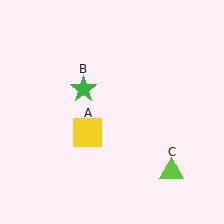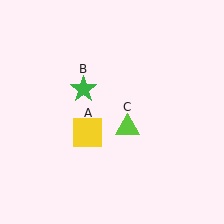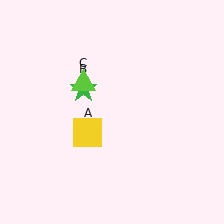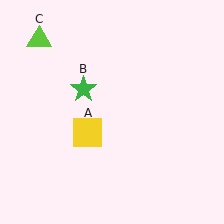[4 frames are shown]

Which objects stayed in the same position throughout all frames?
Yellow square (object A) and green star (object B) remained stationary.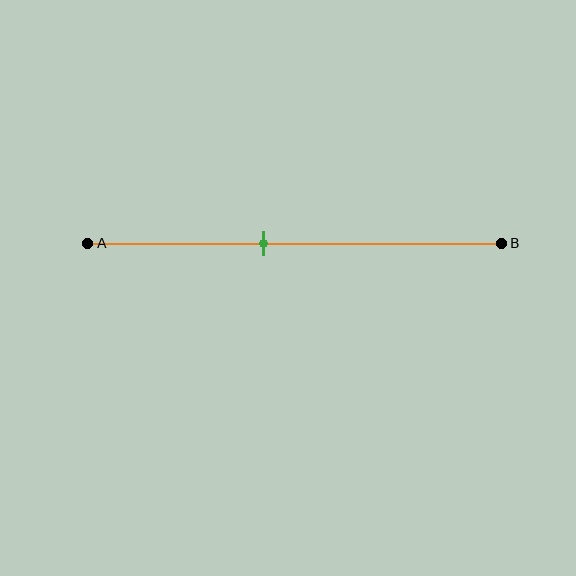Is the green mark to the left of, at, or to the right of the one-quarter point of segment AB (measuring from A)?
The green mark is to the right of the one-quarter point of segment AB.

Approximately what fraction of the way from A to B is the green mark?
The green mark is approximately 45% of the way from A to B.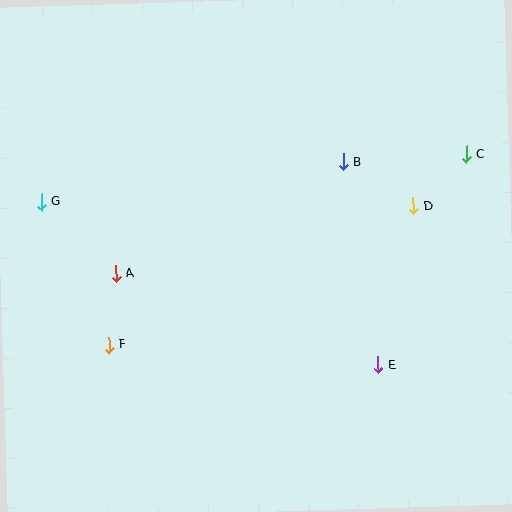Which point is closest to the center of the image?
Point B at (343, 162) is closest to the center.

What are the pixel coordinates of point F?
Point F is at (109, 345).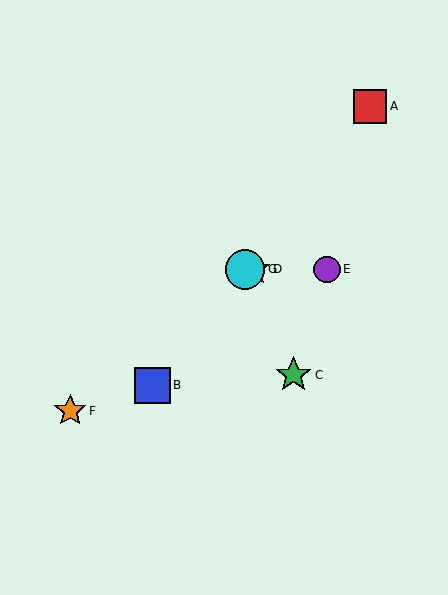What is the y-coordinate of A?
Object A is at y≈106.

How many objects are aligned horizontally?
3 objects (D, E, G) are aligned horizontally.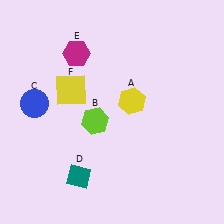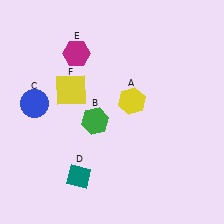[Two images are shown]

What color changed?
The hexagon (B) changed from lime in Image 1 to green in Image 2.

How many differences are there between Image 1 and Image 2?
There is 1 difference between the two images.